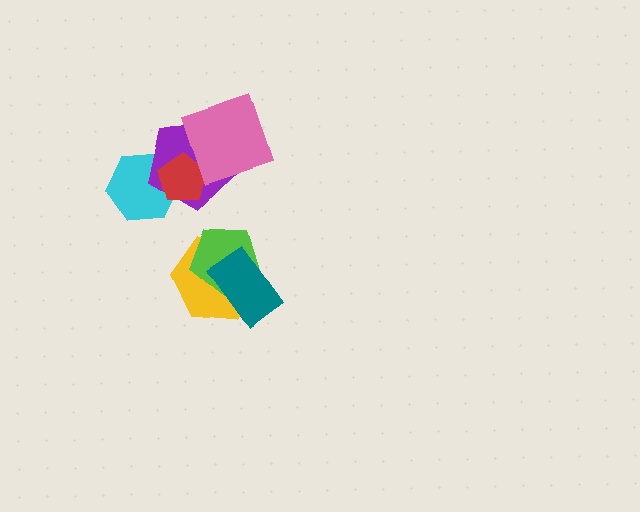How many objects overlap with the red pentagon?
2 objects overlap with the red pentagon.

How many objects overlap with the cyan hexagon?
2 objects overlap with the cyan hexagon.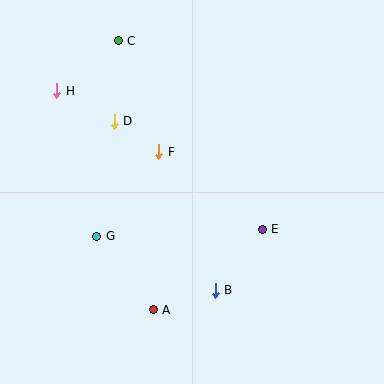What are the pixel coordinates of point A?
Point A is at (153, 310).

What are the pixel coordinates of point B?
Point B is at (215, 290).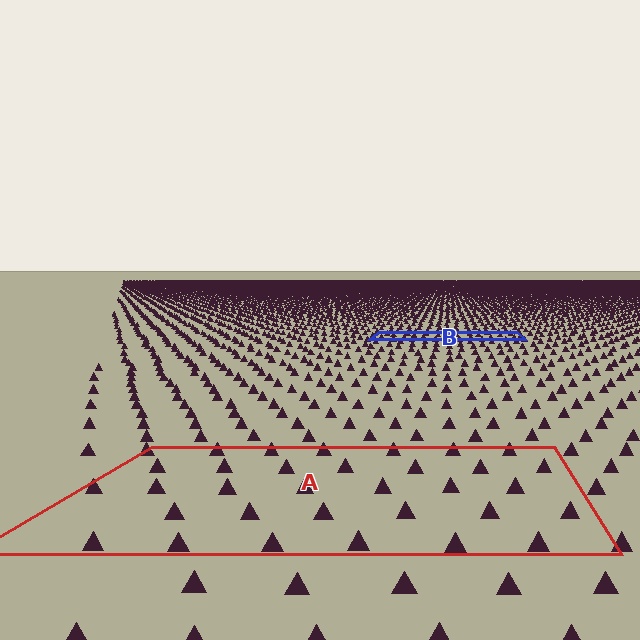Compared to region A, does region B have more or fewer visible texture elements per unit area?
Region B has more texture elements per unit area — they are packed more densely because it is farther away.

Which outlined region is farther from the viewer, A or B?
Region B is farther from the viewer — the texture elements inside it appear smaller and more densely packed.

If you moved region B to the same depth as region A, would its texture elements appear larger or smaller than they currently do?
They would appear larger. At a closer depth, the same texture elements are projected at a bigger on-screen size.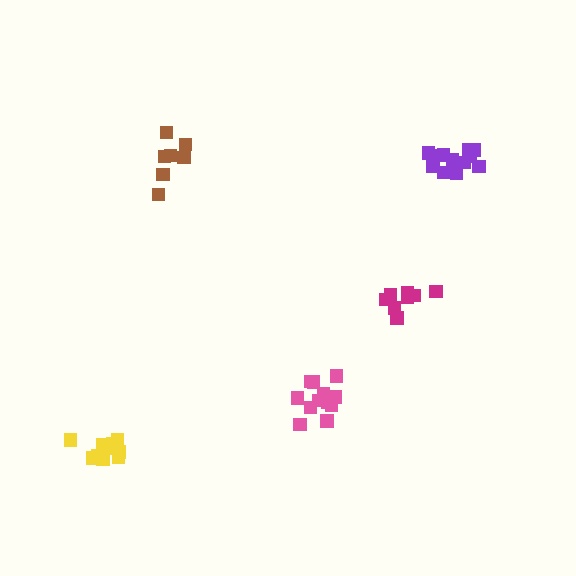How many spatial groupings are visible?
There are 5 spatial groupings.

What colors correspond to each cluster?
The clusters are colored: pink, purple, yellow, magenta, brown.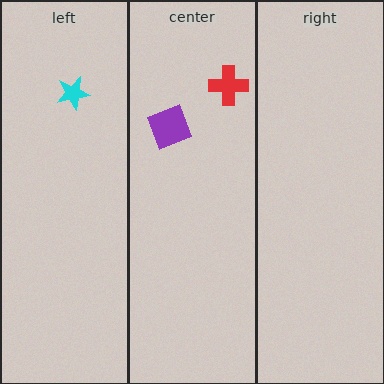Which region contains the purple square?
The center region.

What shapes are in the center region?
The red cross, the purple square.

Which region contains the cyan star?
The left region.